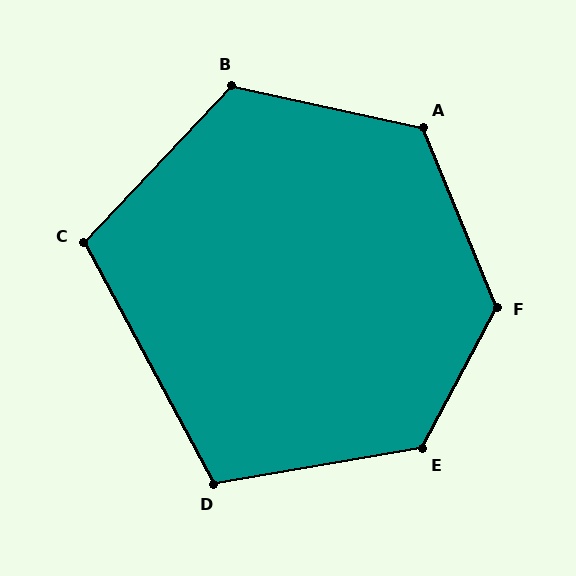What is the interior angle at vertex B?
Approximately 121 degrees (obtuse).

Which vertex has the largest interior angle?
F, at approximately 130 degrees.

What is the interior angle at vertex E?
Approximately 127 degrees (obtuse).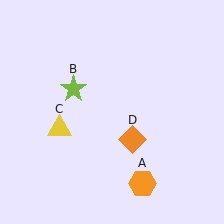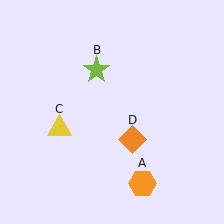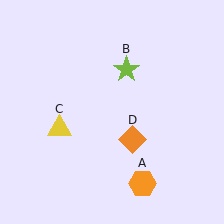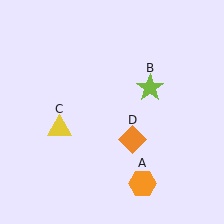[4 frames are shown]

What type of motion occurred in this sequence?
The lime star (object B) rotated clockwise around the center of the scene.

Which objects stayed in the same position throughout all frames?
Orange hexagon (object A) and yellow triangle (object C) and orange diamond (object D) remained stationary.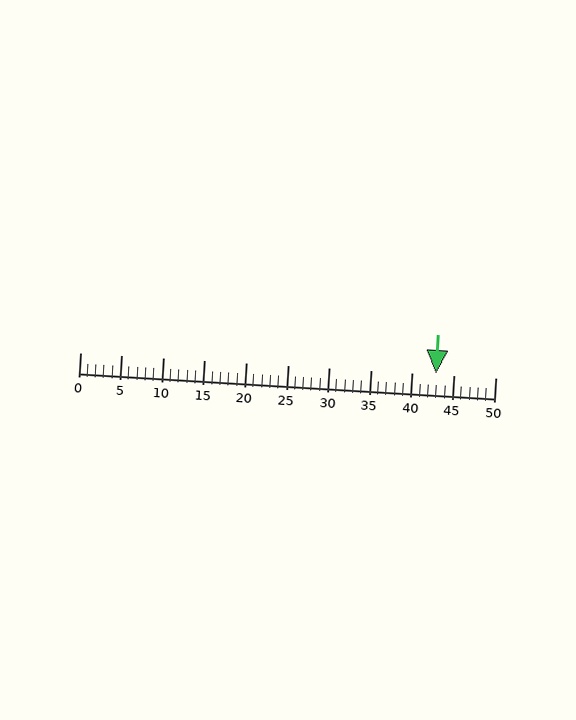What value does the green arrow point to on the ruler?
The green arrow points to approximately 43.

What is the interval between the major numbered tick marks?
The major tick marks are spaced 5 units apart.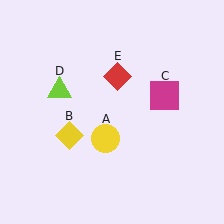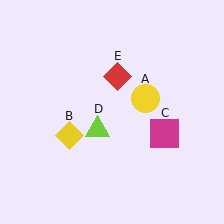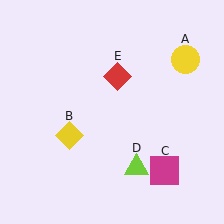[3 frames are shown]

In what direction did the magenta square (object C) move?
The magenta square (object C) moved down.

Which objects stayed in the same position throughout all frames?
Yellow diamond (object B) and red diamond (object E) remained stationary.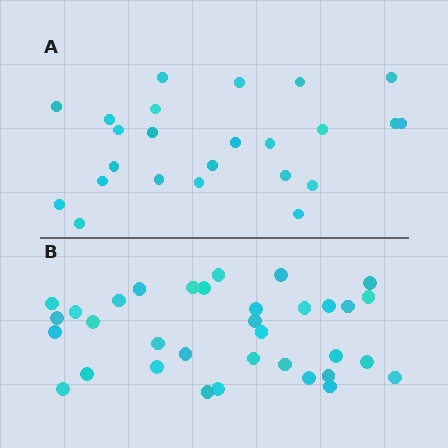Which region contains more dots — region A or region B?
Region B (the bottom region) has more dots.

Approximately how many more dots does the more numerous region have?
Region B has roughly 10 or so more dots than region A.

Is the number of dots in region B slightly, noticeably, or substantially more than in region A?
Region B has noticeably more, but not dramatically so. The ratio is roughly 1.4 to 1.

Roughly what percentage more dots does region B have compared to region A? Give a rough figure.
About 40% more.